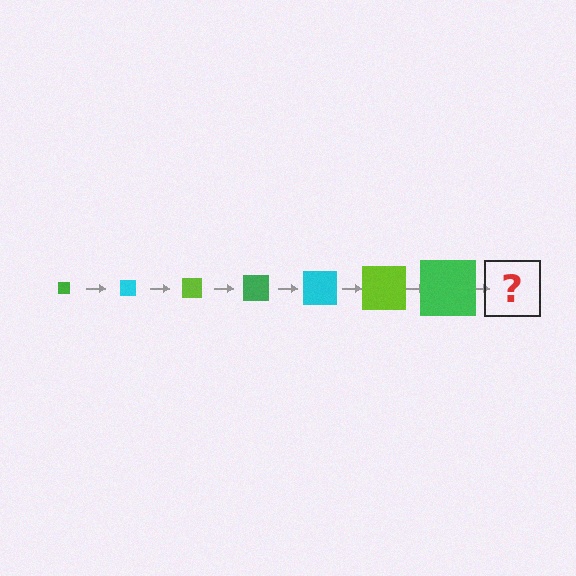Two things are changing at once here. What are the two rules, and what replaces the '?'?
The two rules are that the square grows larger each step and the color cycles through green, cyan, and lime. The '?' should be a cyan square, larger than the previous one.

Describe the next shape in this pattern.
It should be a cyan square, larger than the previous one.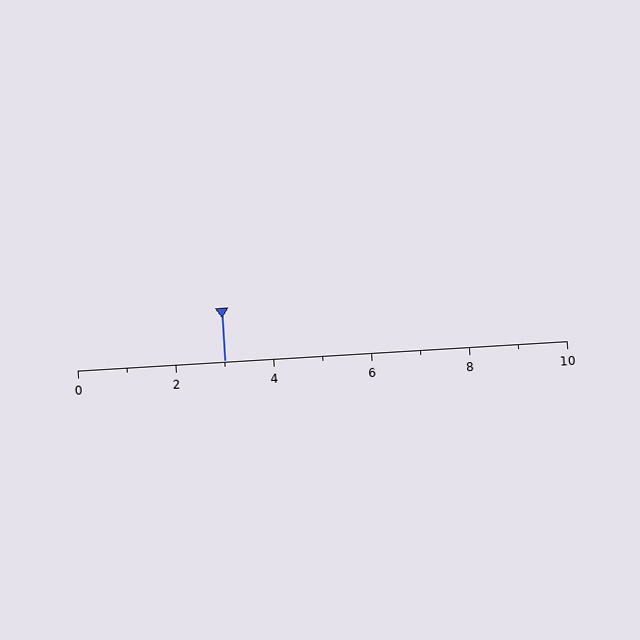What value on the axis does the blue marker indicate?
The marker indicates approximately 3.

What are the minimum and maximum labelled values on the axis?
The axis runs from 0 to 10.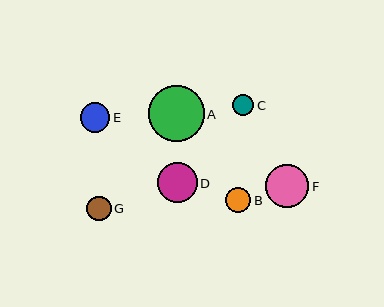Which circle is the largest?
Circle A is the largest with a size of approximately 56 pixels.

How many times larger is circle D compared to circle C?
Circle D is approximately 1.9 times the size of circle C.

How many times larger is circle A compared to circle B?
Circle A is approximately 2.2 times the size of circle B.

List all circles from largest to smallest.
From largest to smallest: A, F, D, E, B, G, C.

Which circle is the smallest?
Circle C is the smallest with a size of approximately 21 pixels.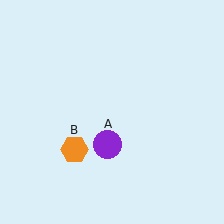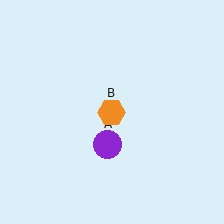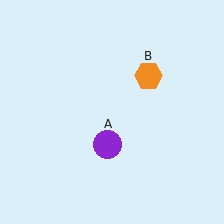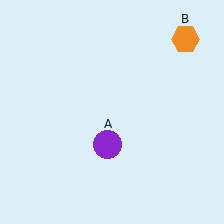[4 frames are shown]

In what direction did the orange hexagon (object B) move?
The orange hexagon (object B) moved up and to the right.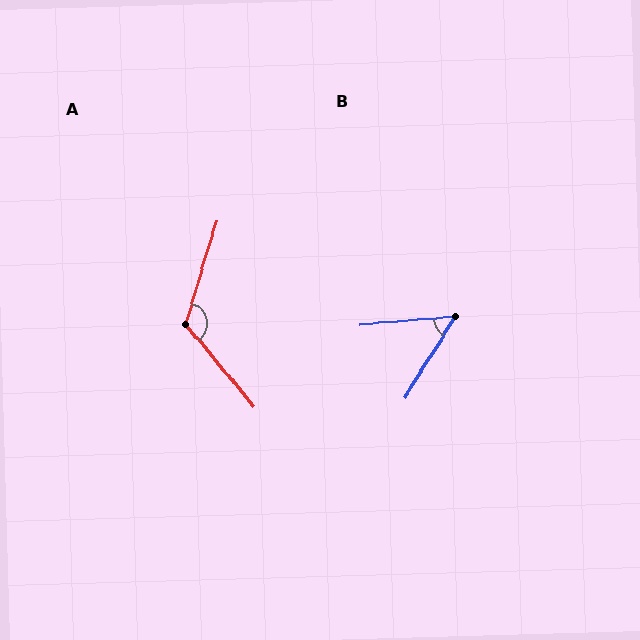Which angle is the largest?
A, at approximately 123 degrees.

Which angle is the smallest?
B, at approximately 53 degrees.